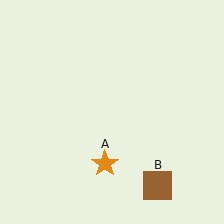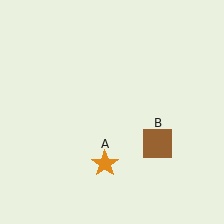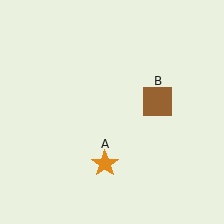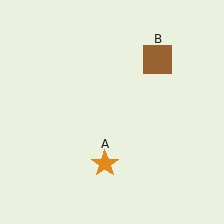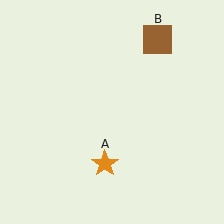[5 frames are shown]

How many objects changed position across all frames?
1 object changed position: brown square (object B).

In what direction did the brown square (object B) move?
The brown square (object B) moved up.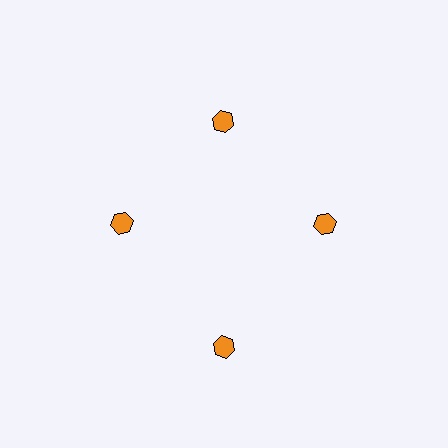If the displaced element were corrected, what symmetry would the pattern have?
It would have 4-fold rotational symmetry — the pattern would map onto itself every 90 degrees.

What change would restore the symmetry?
The symmetry would be restored by moving it inward, back onto the ring so that all 4 hexagons sit at equal angles and equal distance from the center.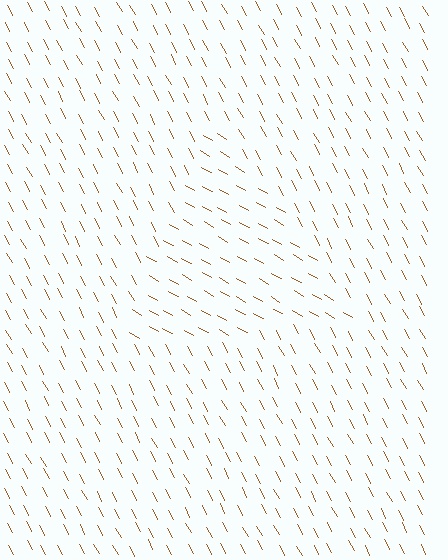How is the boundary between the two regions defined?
The boundary is defined purely by a change in line orientation (approximately 31 degrees difference). All lines are the same color and thickness.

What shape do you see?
I see a triangle.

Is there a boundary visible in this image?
Yes, there is a texture boundary formed by a change in line orientation.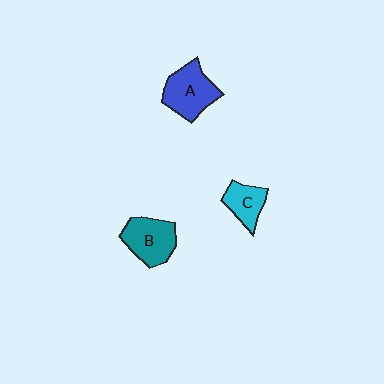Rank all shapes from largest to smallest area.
From largest to smallest: A (blue), B (teal), C (cyan).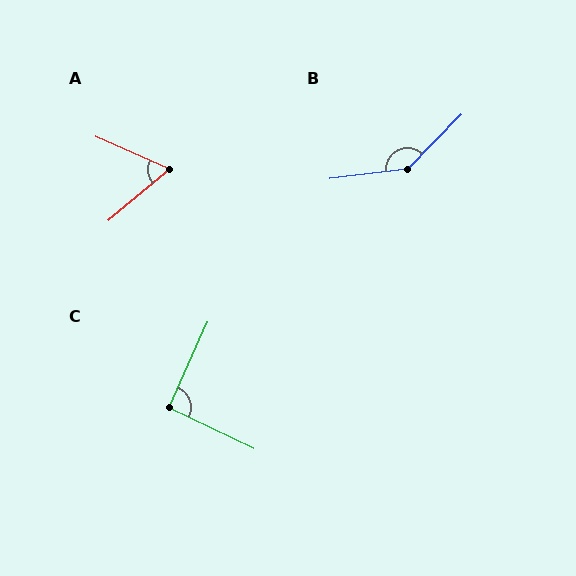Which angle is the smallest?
A, at approximately 64 degrees.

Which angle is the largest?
B, at approximately 141 degrees.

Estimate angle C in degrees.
Approximately 91 degrees.